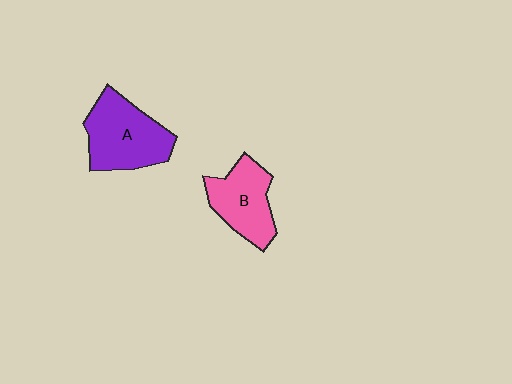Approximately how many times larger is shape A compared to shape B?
Approximately 1.2 times.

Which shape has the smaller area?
Shape B (pink).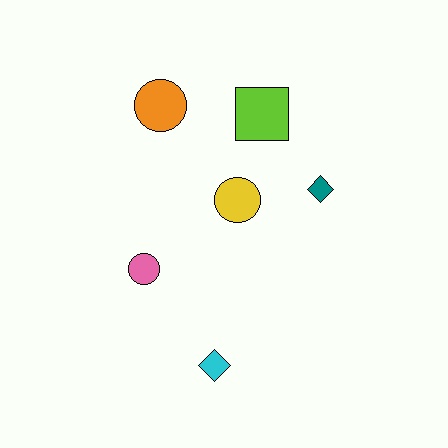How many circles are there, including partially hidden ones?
There are 3 circles.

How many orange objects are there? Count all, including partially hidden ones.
There is 1 orange object.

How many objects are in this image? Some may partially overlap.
There are 6 objects.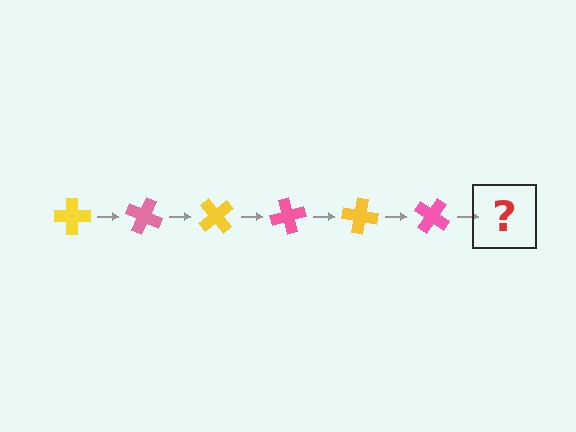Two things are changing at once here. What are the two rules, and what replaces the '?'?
The two rules are that it rotates 25 degrees each step and the color cycles through yellow and pink. The '?' should be a yellow cross, rotated 150 degrees from the start.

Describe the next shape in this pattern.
It should be a yellow cross, rotated 150 degrees from the start.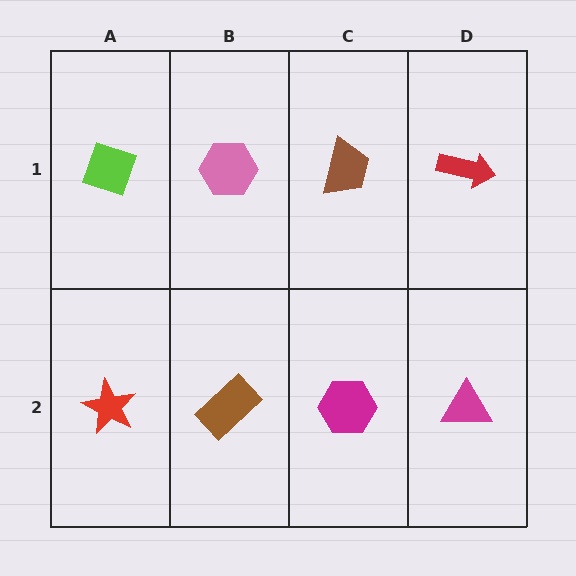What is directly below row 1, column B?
A brown rectangle.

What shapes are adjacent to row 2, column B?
A pink hexagon (row 1, column B), a red star (row 2, column A), a magenta hexagon (row 2, column C).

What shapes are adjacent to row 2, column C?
A brown trapezoid (row 1, column C), a brown rectangle (row 2, column B), a magenta triangle (row 2, column D).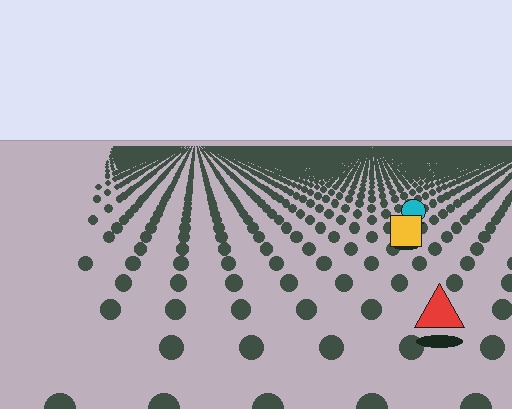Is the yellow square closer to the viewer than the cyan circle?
Yes. The yellow square is closer — you can tell from the texture gradient: the ground texture is coarser near it.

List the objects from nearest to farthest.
From nearest to farthest: the red triangle, the yellow square, the cyan circle.